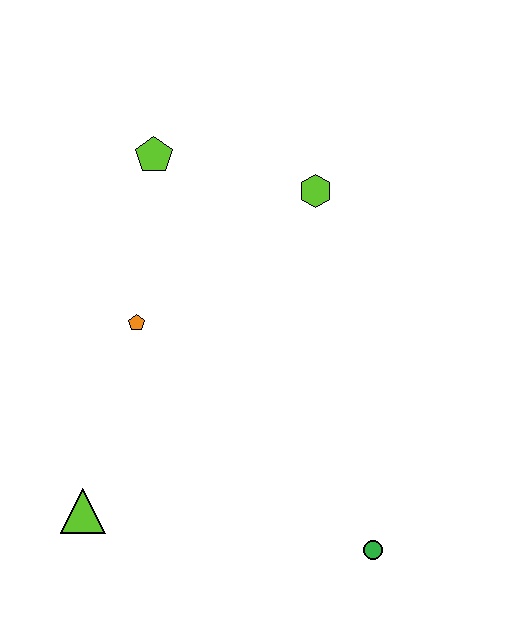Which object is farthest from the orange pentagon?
The green circle is farthest from the orange pentagon.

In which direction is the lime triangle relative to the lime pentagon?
The lime triangle is below the lime pentagon.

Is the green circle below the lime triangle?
Yes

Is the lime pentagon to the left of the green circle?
Yes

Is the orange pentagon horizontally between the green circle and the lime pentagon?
No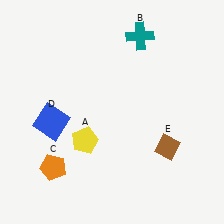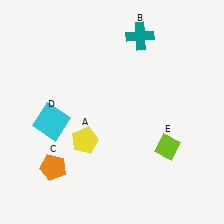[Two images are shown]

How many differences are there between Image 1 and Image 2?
There are 2 differences between the two images.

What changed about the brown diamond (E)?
In Image 1, E is brown. In Image 2, it changed to lime.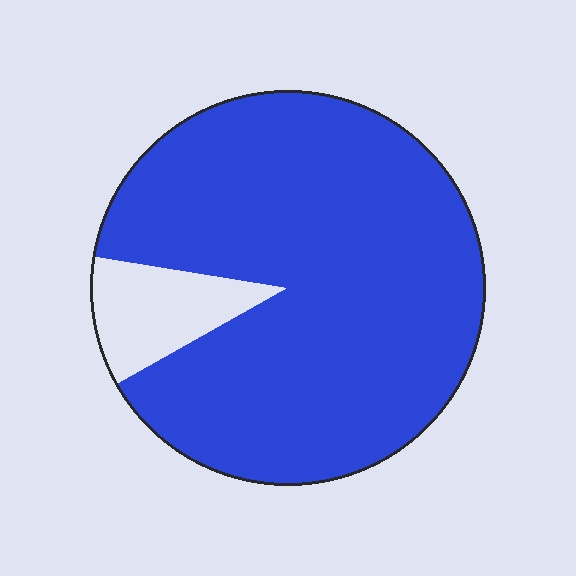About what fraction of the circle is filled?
About nine tenths (9/10).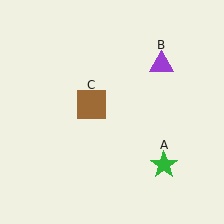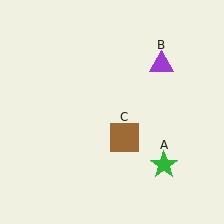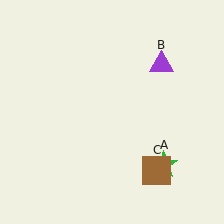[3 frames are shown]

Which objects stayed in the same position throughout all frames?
Green star (object A) and purple triangle (object B) remained stationary.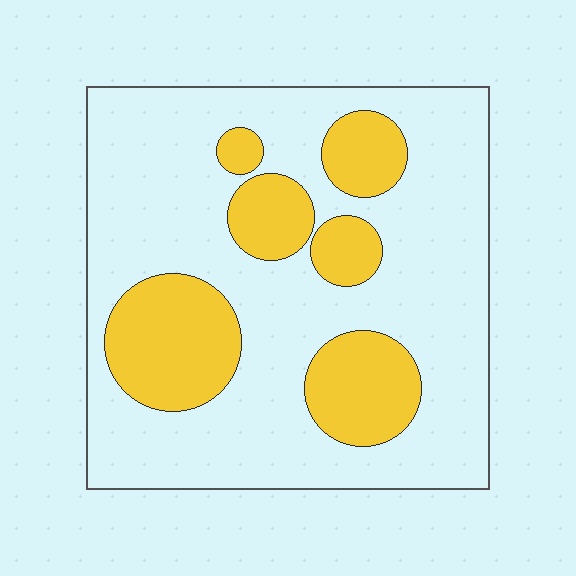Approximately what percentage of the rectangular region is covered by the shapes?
Approximately 25%.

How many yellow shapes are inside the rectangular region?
6.